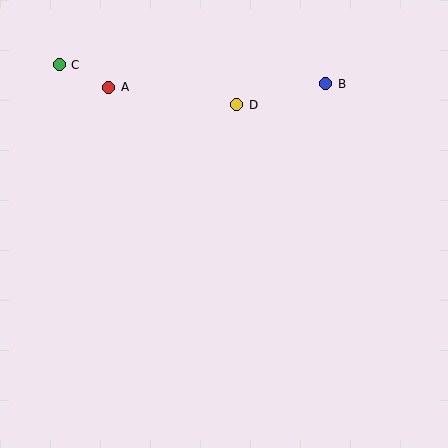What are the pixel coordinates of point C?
Point C is at (59, 65).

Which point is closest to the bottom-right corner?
Point B is closest to the bottom-right corner.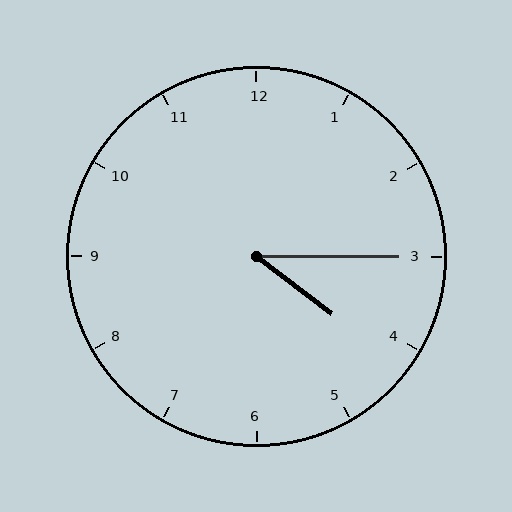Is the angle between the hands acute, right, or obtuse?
It is acute.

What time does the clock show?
4:15.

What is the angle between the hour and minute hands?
Approximately 38 degrees.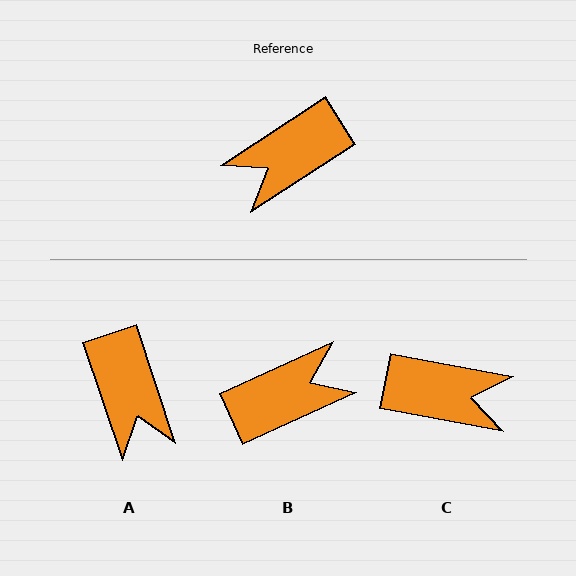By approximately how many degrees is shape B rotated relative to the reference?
Approximately 172 degrees counter-clockwise.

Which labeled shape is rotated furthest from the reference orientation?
B, about 172 degrees away.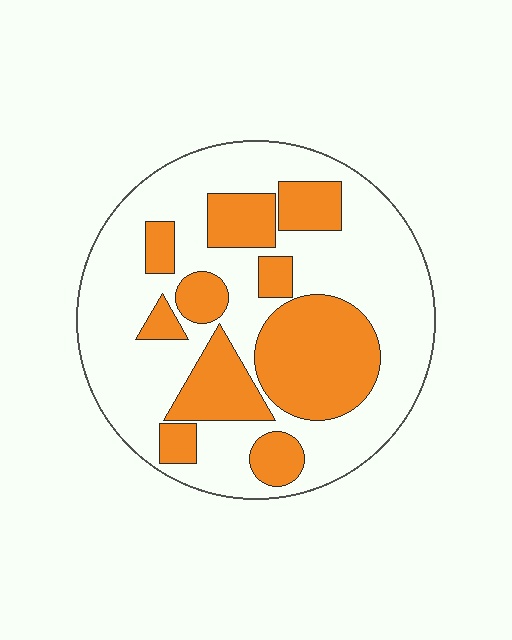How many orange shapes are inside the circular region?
10.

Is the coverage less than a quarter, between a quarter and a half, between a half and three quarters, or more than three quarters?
Between a quarter and a half.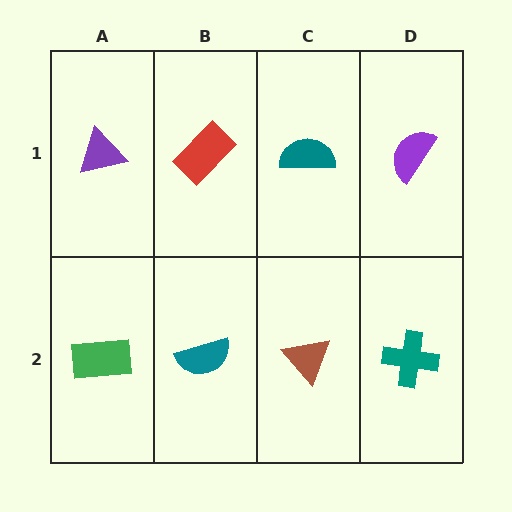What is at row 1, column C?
A teal semicircle.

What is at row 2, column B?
A teal semicircle.